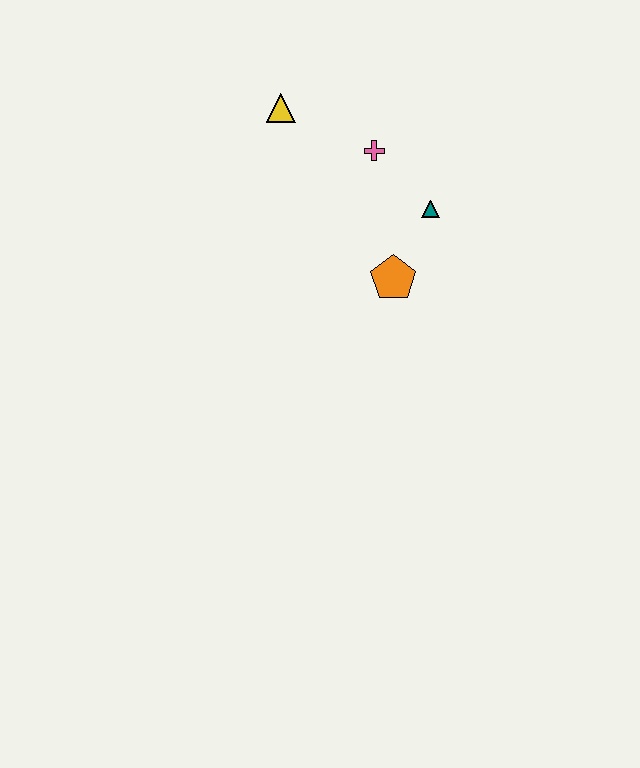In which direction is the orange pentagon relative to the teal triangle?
The orange pentagon is below the teal triangle.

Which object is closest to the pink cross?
The teal triangle is closest to the pink cross.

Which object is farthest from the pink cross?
The orange pentagon is farthest from the pink cross.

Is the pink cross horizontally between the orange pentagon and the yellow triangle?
Yes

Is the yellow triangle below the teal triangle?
No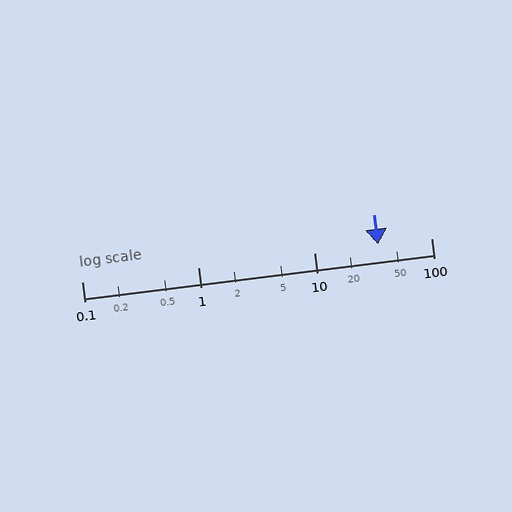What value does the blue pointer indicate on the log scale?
The pointer indicates approximately 35.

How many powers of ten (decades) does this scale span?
The scale spans 3 decades, from 0.1 to 100.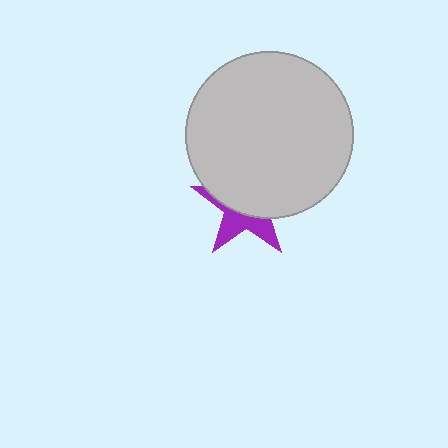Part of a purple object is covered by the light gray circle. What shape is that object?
It is a star.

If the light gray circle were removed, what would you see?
You would see the complete purple star.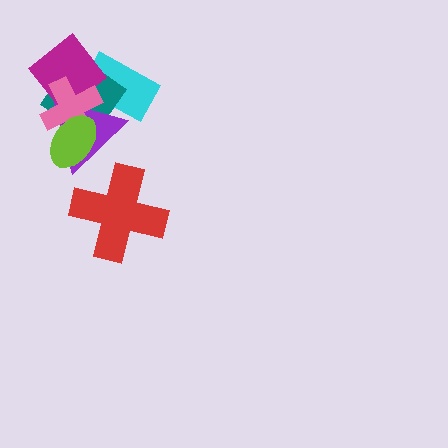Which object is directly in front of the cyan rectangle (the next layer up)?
The teal diamond is directly in front of the cyan rectangle.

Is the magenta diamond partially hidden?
Yes, it is partially covered by another shape.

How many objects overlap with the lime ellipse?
3 objects overlap with the lime ellipse.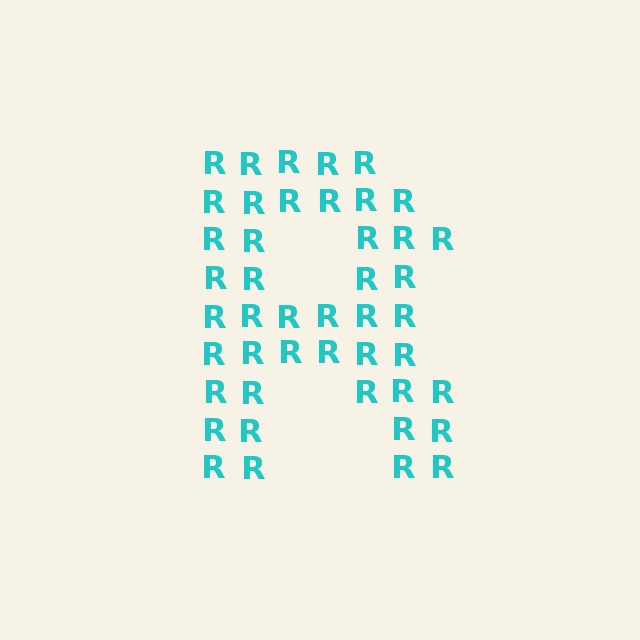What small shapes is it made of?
It is made of small letter R's.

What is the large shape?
The large shape is the letter R.